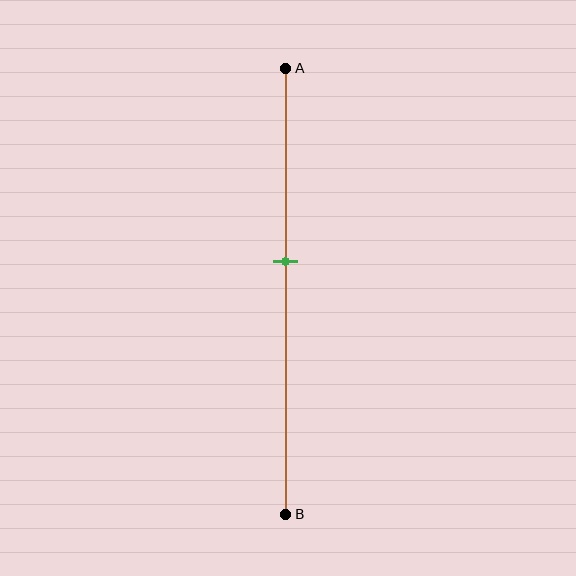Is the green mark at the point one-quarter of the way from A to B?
No, the mark is at about 45% from A, not at the 25% one-quarter point.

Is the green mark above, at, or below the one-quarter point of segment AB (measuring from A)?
The green mark is below the one-quarter point of segment AB.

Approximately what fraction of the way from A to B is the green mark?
The green mark is approximately 45% of the way from A to B.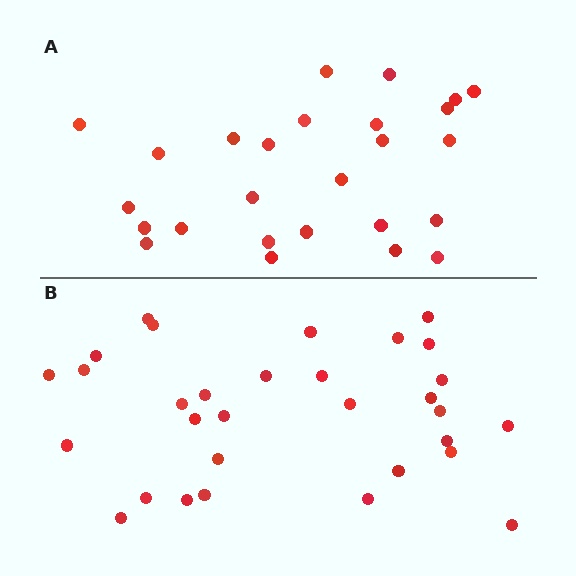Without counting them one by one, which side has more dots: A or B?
Region B (the bottom region) has more dots.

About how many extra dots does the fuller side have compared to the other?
Region B has about 5 more dots than region A.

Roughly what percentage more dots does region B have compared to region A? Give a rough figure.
About 20% more.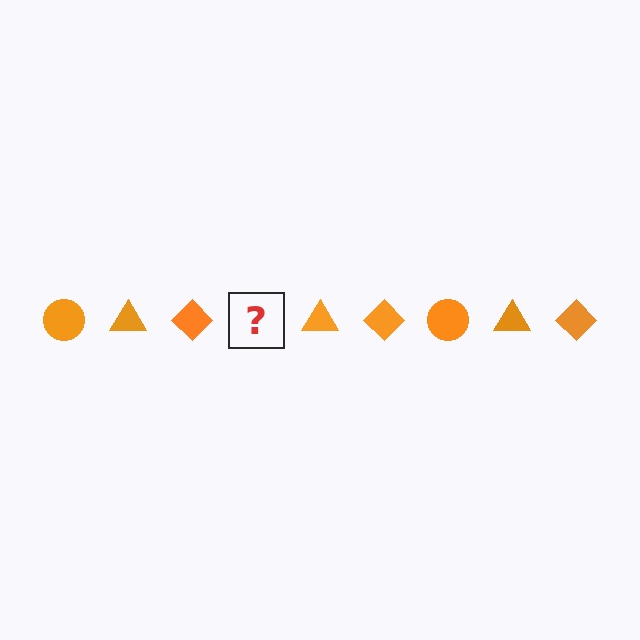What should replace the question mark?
The question mark should be replaced with an orange circle.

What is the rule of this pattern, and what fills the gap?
The rule is that the pattern cycles through circle, triangle, diamond shapes in orange. The gap should be filled with an orange circle.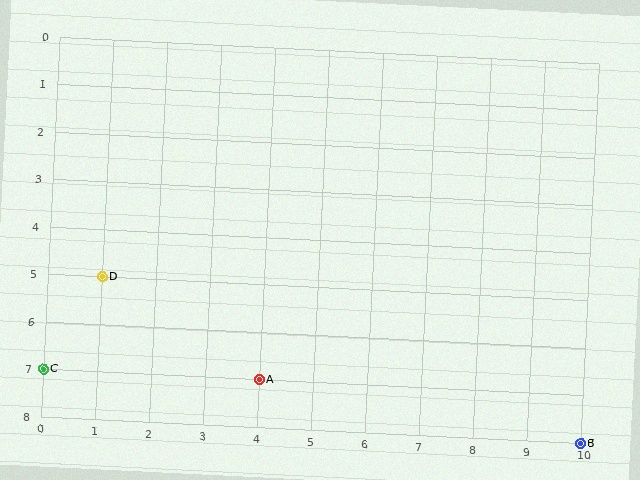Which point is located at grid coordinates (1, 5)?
Point D is at (1, 5).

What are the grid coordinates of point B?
Point B is at grid coordinates (10, 8).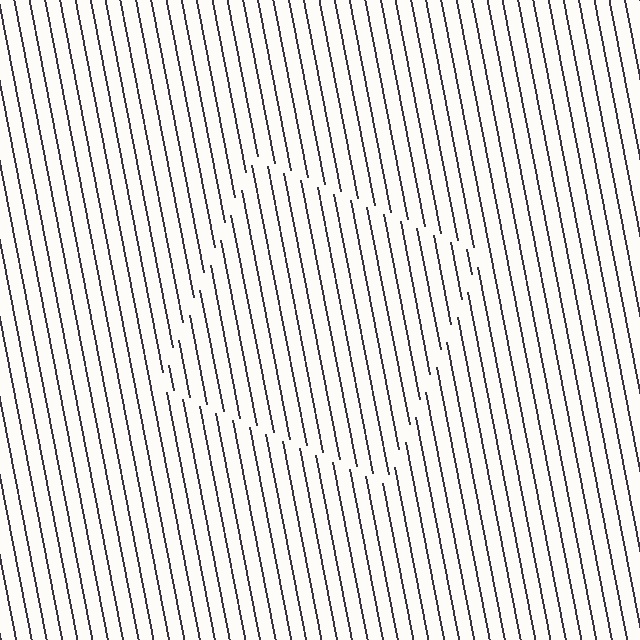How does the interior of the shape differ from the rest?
The interior of the shape contains the same grating, shifted by half a period — the contour is defined by the phase discontinuity where line-ends from the inner and outer gratings abut.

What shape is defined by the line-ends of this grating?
An illusory square. The interior of the shape contains the same grating, shifted by half a period — the contour is defined by the phase discontinuity where line-ends from the inner and outer gratings abut.